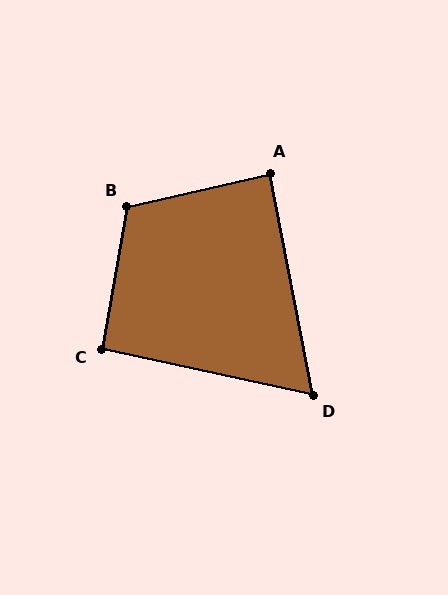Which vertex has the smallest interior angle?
D, at approximately 67 degrees.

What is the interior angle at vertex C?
Approximately 92 degrees (approximately right).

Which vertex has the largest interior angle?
B, at approximately 113 degrees.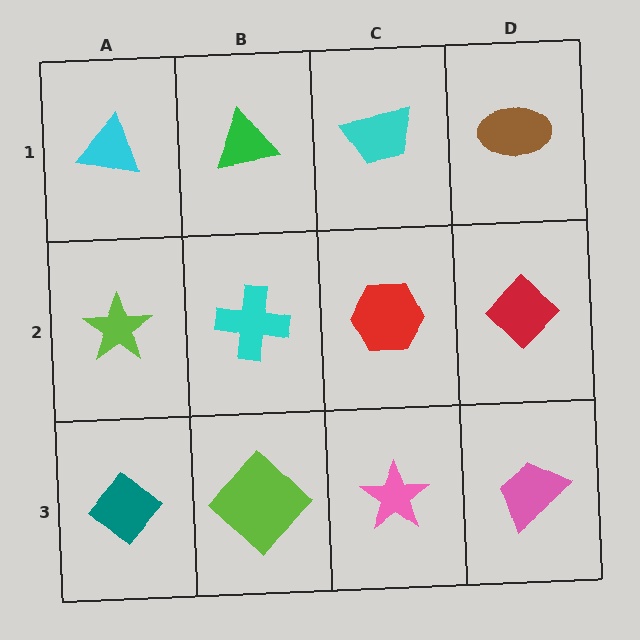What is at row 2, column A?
A lime star.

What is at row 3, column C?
A pink star.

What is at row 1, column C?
A cyan trapezoid.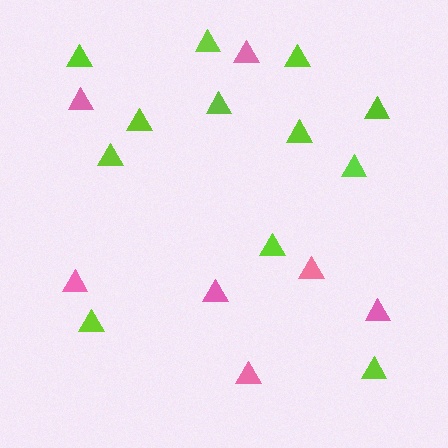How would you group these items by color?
There are 2 groups: one group of pink triangles (7) and one group of lime triangles (12).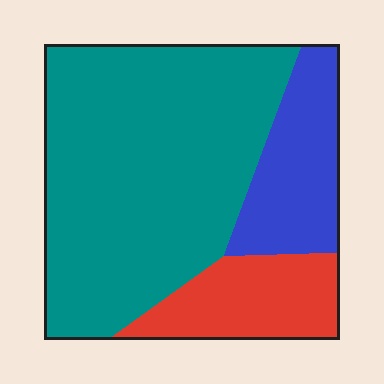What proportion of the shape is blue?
Blue takes up about one fifth (1/5) of the shape.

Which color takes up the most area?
Teal, at roughly 65%.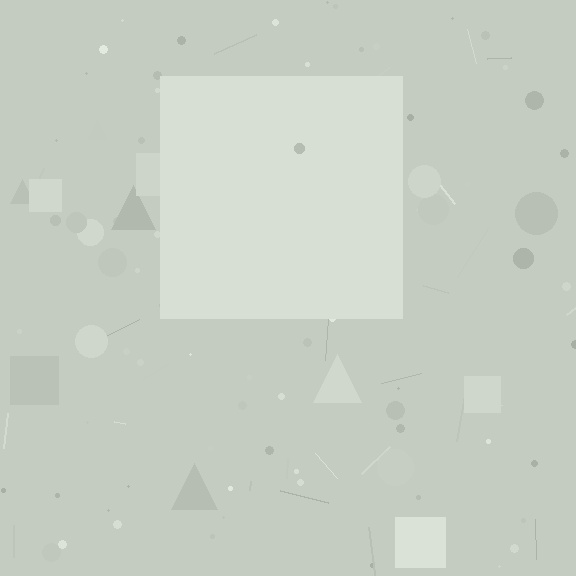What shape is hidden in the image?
A square is hidden in the image.